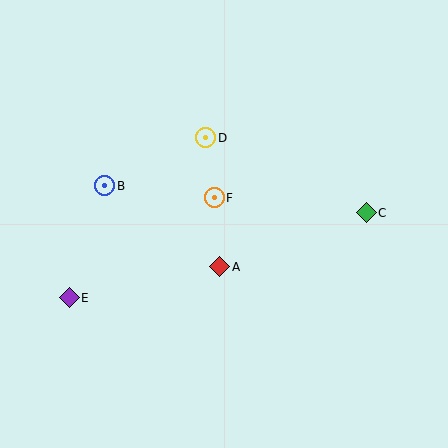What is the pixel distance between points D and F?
The distance between D and F is 61 pixels.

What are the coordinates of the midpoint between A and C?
The midpoint between A and C is at (293, 240).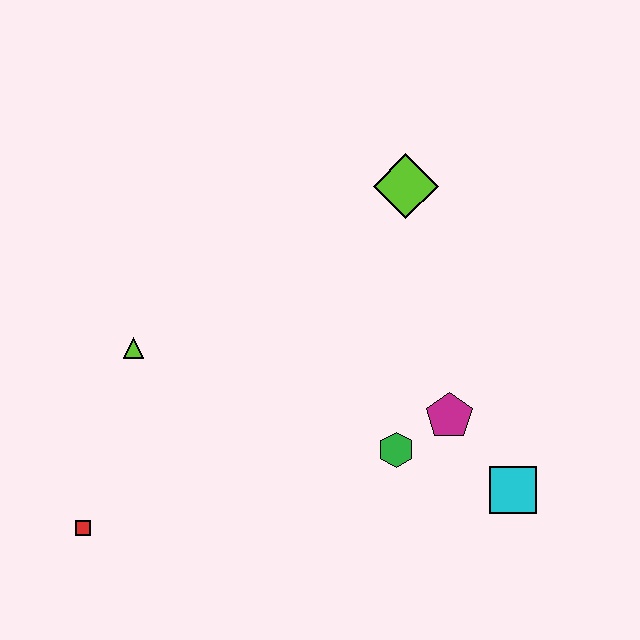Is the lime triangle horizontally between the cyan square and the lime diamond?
No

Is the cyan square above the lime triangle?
No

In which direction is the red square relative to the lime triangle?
The red square is below the lime triangle.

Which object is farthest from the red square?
The lime diamond is farthest from the red square.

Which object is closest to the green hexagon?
The magenta pentagon is closest to the green hexagon.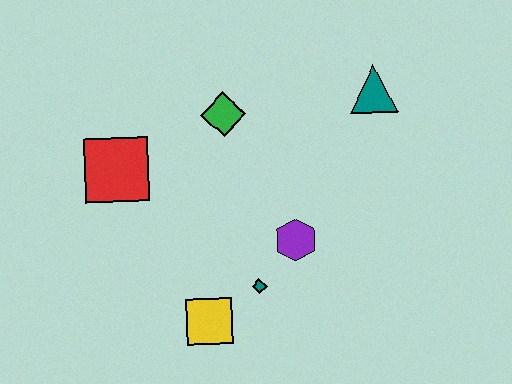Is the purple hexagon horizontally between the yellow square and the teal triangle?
Yes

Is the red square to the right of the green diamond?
No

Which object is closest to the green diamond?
The red square is closest to the green diamond.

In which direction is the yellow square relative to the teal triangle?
The yellow square is below the teal triangle.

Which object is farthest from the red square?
The teal triangle is farthest from the red square.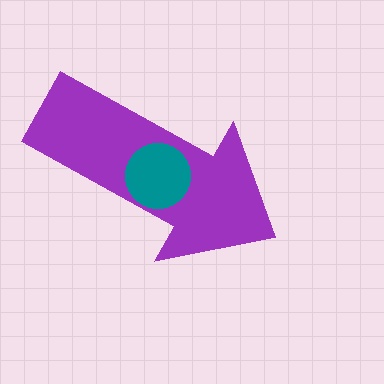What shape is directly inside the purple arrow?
The teal circle.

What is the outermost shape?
The purple arrow.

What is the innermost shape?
The teal circle.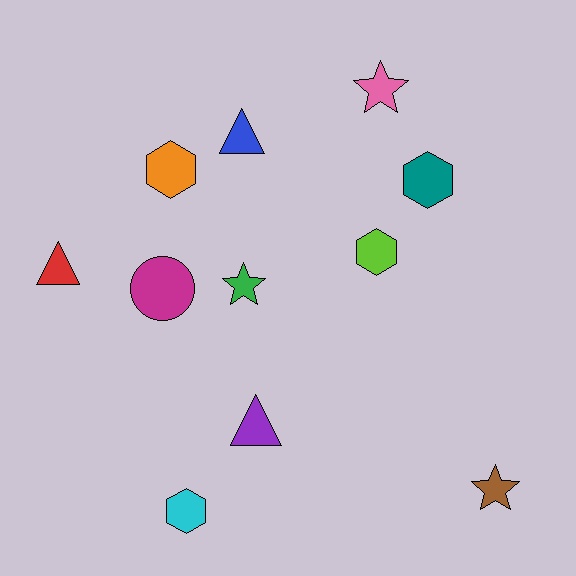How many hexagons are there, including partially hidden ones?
There are 4 hexagons.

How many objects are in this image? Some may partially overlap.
There are 11 objects.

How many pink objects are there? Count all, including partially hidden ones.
There is 1 pink object.